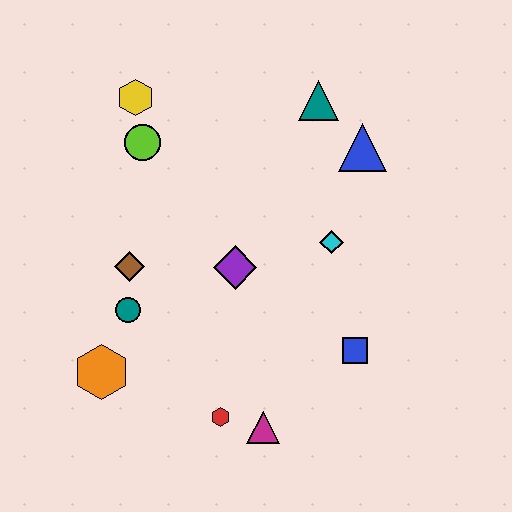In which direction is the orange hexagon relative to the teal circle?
The orange hexagon is below the teal circle.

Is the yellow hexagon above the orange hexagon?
Yes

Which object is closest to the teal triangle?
The blue triangle is closest to the teal triangle.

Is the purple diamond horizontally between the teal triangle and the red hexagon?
Yes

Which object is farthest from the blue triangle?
The orange hexagon is farthest from the blue triangle.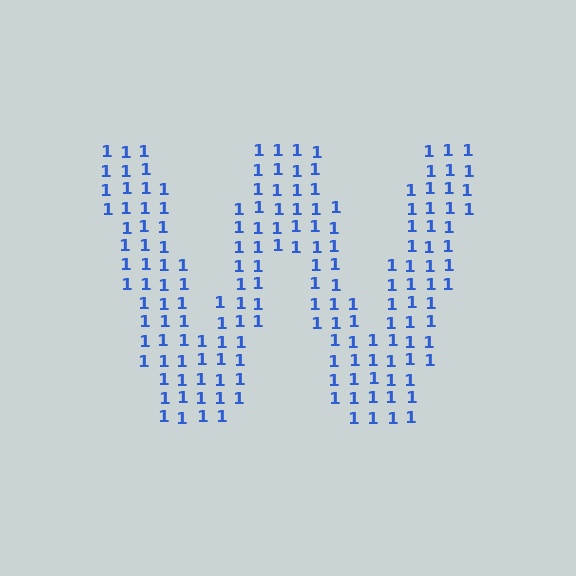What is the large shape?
The large shape is the letter W.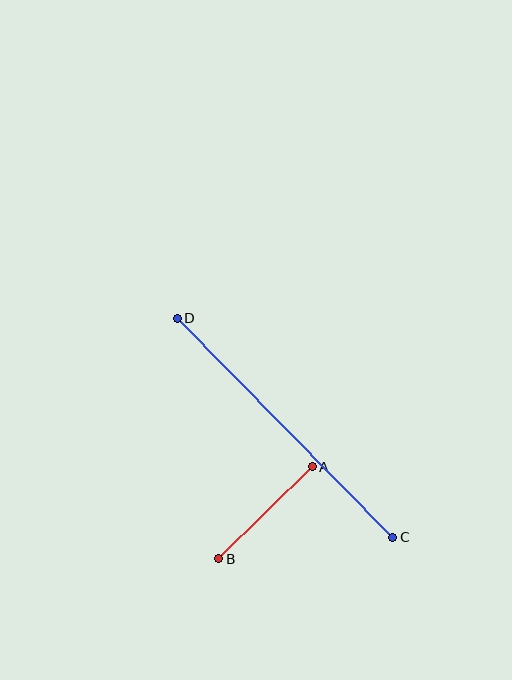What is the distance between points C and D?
The distance is approximately 307 pixels.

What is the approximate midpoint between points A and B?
The midpoint is at approximately (265, 513) pixels.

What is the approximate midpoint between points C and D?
The midpoint is at approximately (285, 428) pixels.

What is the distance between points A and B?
The distance is approximately 131 pixels.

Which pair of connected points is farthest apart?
Points C and D are farthest apart.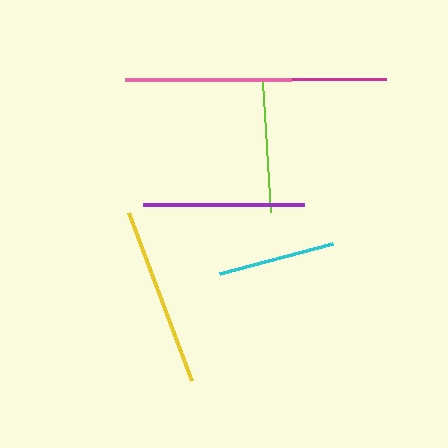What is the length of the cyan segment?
The cyan segment is approximately 117 pixels long.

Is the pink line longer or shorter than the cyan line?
The pink line is longer than the cyan line.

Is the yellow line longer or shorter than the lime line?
The yellow line is longer than the lime line.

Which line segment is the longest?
The magenta line is the longest at approximately 223 pixels.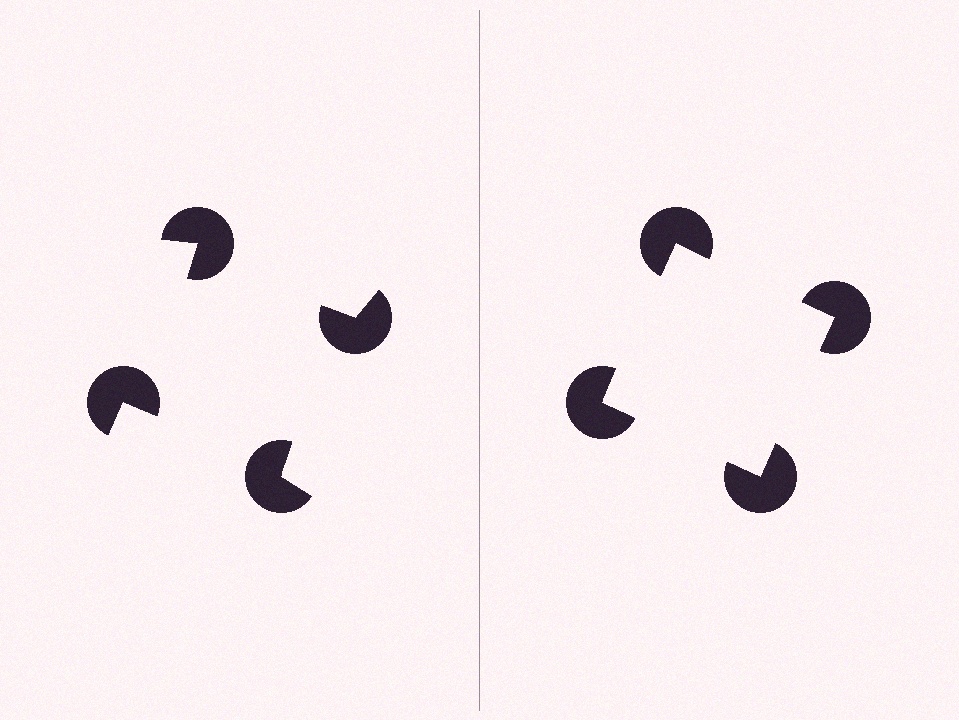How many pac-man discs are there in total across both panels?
8 — 4 on each side.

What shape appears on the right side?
An illusory square.